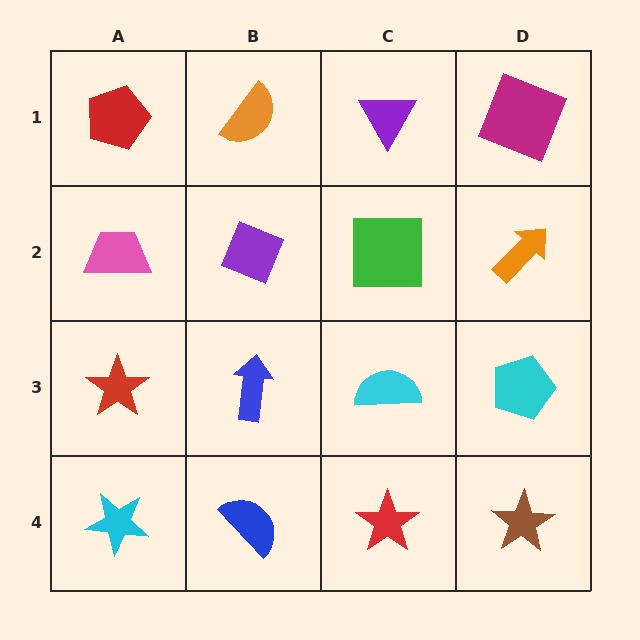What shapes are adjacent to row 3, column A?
A pink trapezoid (row 2, column A), a cyan star (row 4, column A), a blue arrow (row 3, column B).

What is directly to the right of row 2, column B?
A green square.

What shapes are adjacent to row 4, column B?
A blue arrow (row 3, column B), a cyan star (row 4, column A), a red star (row 4, column C).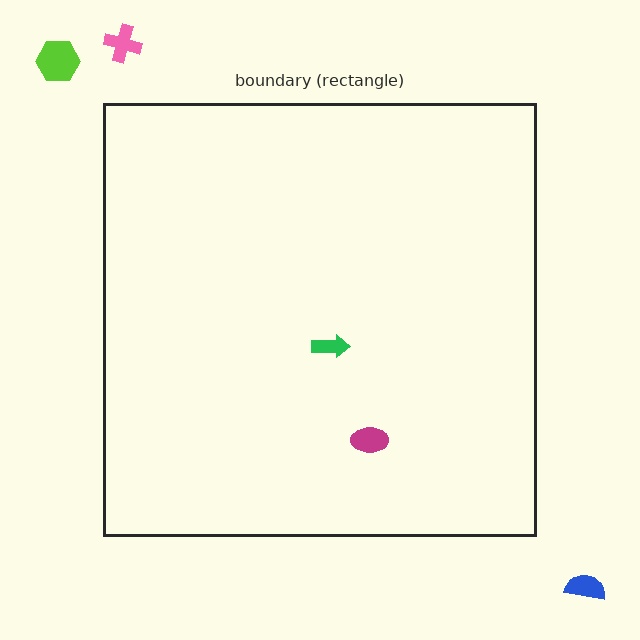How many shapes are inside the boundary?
2 inside, 3 outside.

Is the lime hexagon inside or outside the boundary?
Outside.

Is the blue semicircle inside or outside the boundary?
Outside.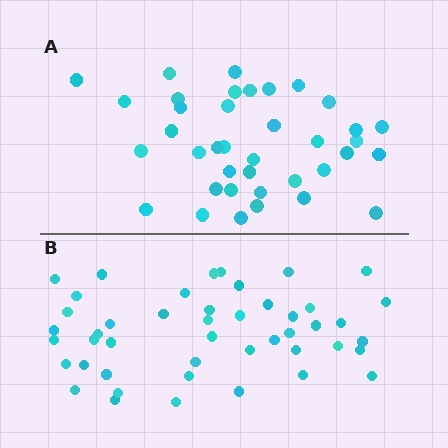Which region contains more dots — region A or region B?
Region B (the bottom region) has more dots.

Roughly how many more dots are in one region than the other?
Region B has roughly 8 or so more dots than region A.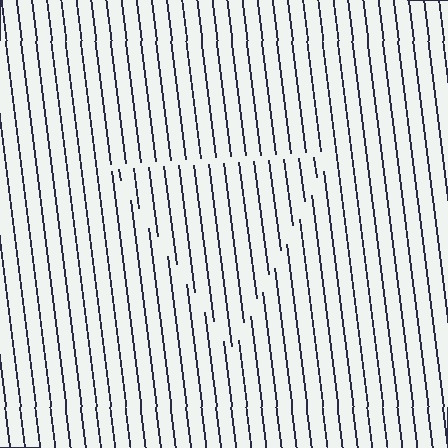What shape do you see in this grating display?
An illusory triangle. The interior of the shape contains the same grating, shifted by half a period — the contour is defined by the phase discontinuity where line-ends from the inner and outer gratings abut.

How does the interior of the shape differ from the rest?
The interior of the shape contains the same grating, shifted by half a period — the contour is defined by the phase discontinuity where line-ends from the inner and outer gratings abut.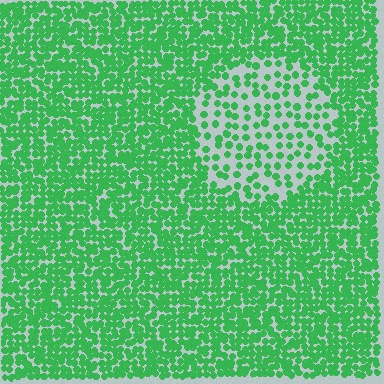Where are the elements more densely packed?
The elements are more densely packed outside the circle boundary.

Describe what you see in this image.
The image contains small green elements arranged at two different densities. A circle-shaped region is visible where the elements are less densely packed than the surrounding area.